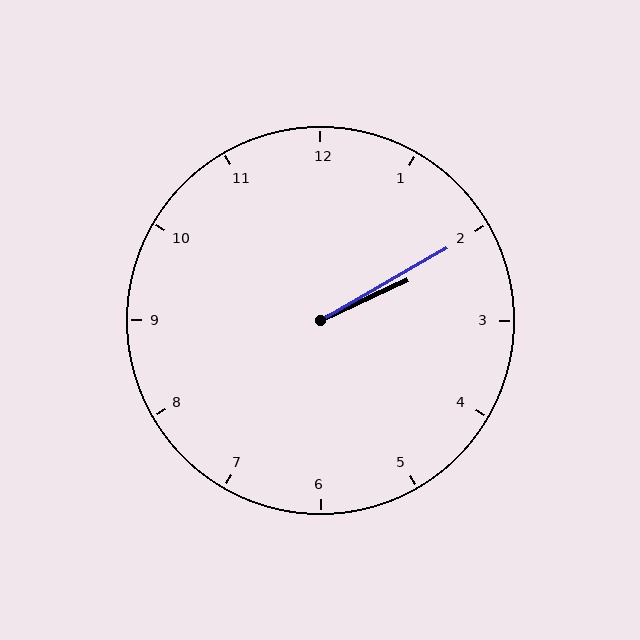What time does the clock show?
2:10.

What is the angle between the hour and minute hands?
Approximately 5 degrees.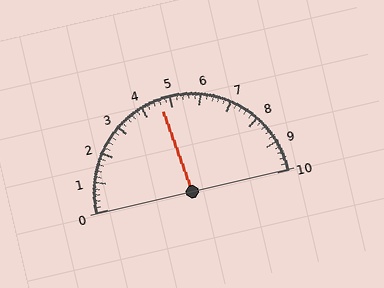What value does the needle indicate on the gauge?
The needle indicates approximately 4.6.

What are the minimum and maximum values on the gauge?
The gauge ranges from 0 to 10.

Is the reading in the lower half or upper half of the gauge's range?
The reading is in the lower half of the range (0 to 10).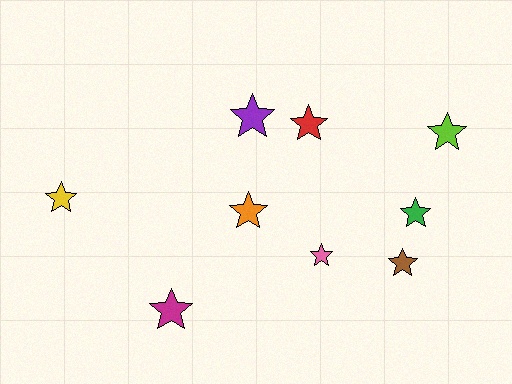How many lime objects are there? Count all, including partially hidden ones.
There is 1 lime object.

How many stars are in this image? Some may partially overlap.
There are 9 stars.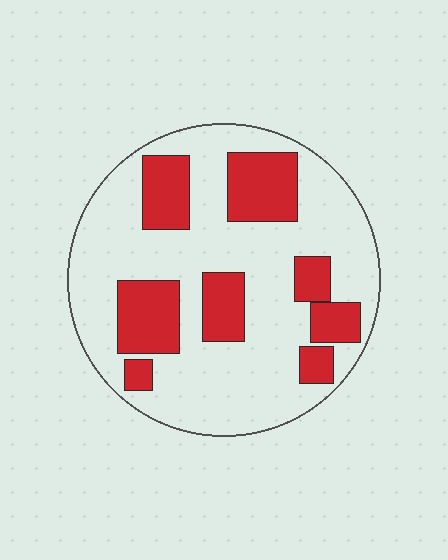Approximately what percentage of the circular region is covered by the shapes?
Approximately 30%.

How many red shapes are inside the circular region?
8.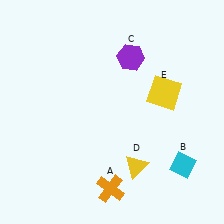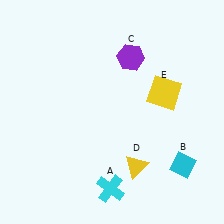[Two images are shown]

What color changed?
The cross (A) changed from orange in Image 1 to cyan in Image 2.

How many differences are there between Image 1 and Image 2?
There is 1 difference between the two images.